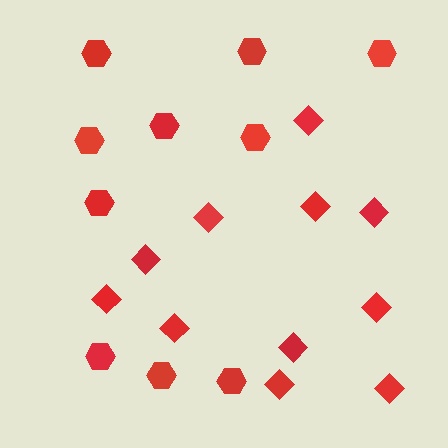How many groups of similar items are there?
There are 2 groups: one group of diamonds (11) and one group of hexagons (10).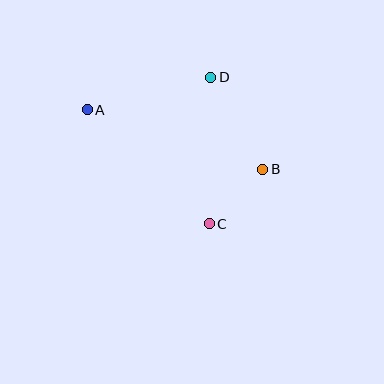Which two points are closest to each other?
Points B and C are closest to each other.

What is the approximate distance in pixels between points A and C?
The distance between A and C is approximately 167 pixels.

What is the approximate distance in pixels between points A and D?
The distance between A and D is approximately 128 pixels.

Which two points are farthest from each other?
Points A and B are farthest from each other.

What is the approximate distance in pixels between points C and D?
The distance between C and D is approximately 147 pixels.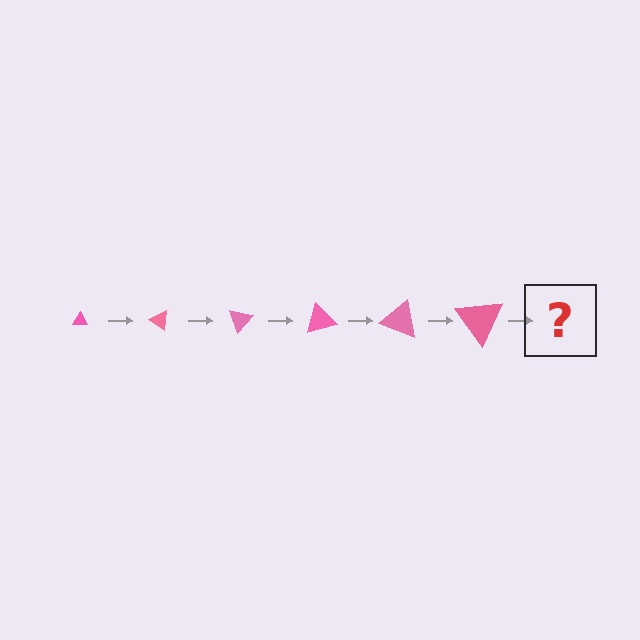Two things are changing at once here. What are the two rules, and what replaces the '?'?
The two rules are that the triangle grows larger each step and it rotates 35 degrees each step. The '?' should be a triangle, larger than the previous one and rotated 210 degrees from the start.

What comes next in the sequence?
The next element should be a triangle, larger than the previous one and rotated 210 degrees from the start.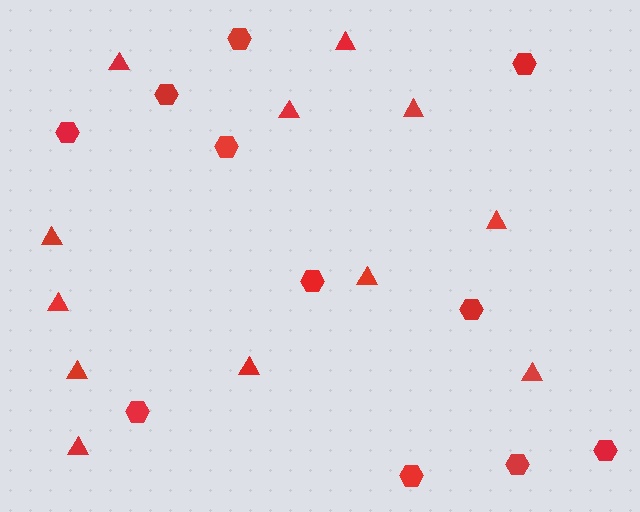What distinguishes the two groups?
There are 2 groups: one group of hexagons (11) and one group of triangles (12).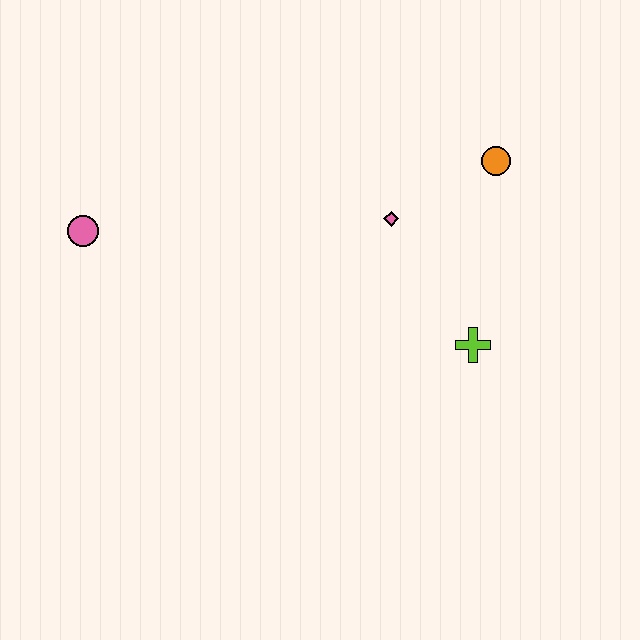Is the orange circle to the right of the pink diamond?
Yes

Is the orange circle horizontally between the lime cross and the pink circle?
No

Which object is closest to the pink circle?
The pink diamond is closest to the pink circle.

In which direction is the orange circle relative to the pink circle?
The orange circle is to the right of the pink circle.